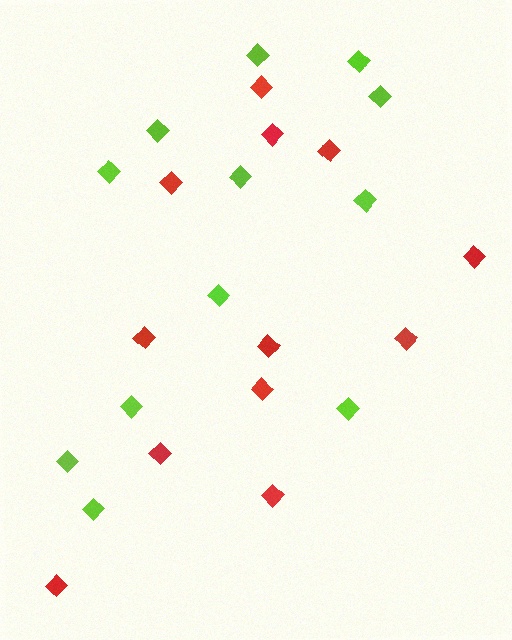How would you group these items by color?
There are 2 groups: one group of red diamonds (12) and one group of lime diamonds (12).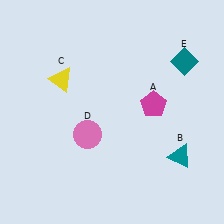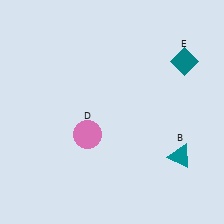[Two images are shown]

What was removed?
The yellow triangle (C), the magenta pentagon (A) were removed in Image 2.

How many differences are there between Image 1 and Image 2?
There are 2 differences between the two images.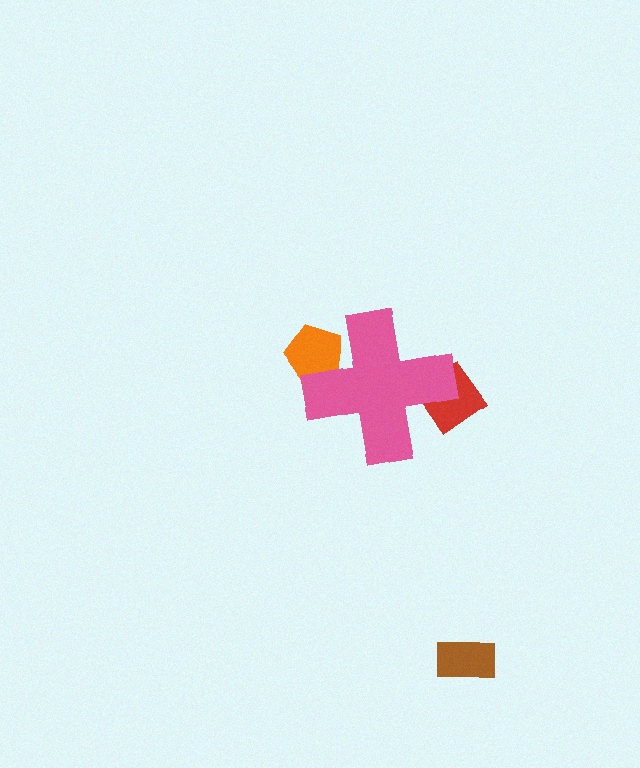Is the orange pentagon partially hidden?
Yes, the orange pentagon is partially hidden behind the pink cross.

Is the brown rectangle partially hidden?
No, the brown rectangle is fully visible.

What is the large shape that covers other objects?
A pink cross.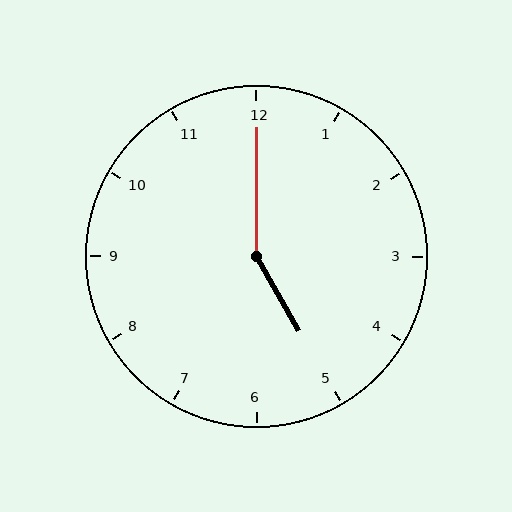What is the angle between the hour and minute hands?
Approximately 150 degrees.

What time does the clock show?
5:00.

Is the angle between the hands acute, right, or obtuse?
It is obtuse.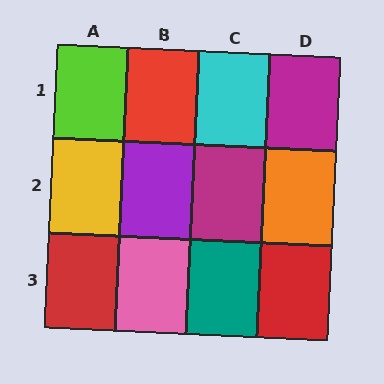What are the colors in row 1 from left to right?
Lime, red, cyan, magenta.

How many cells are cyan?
1 cell is cyan.